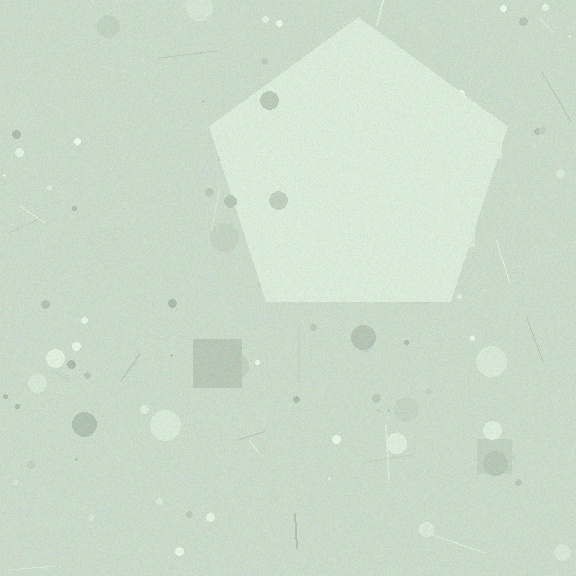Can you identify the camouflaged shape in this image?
The camouflaged shape is a pentagon.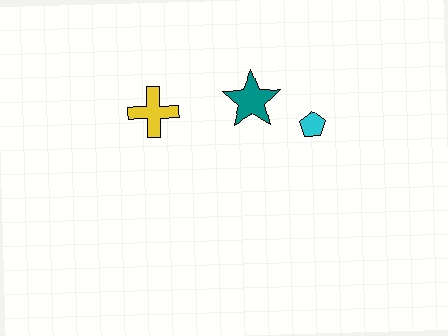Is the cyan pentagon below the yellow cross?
Yes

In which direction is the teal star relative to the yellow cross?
The teal star is to the right of the yellow cross.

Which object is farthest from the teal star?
The yellow cross is farthest from the teal star.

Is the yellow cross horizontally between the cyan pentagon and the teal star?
No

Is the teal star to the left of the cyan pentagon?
Yes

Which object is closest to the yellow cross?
The teal star is closest to the yellow cross.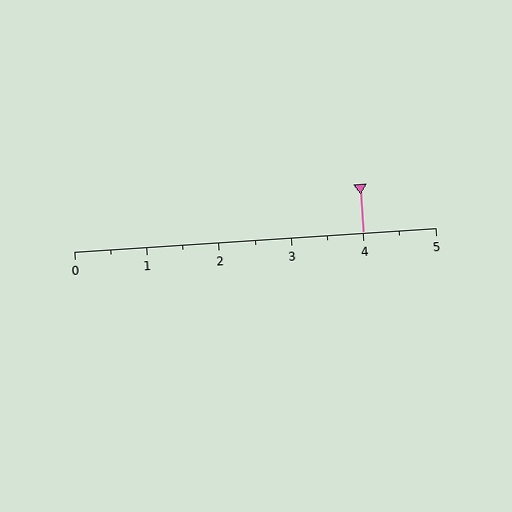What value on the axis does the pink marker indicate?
The marker indicates approximately 4.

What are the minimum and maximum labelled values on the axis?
The axis runs from 0 to 5.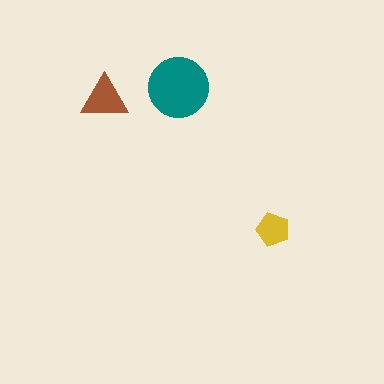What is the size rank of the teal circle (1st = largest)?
1st.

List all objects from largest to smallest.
The teal circle, the brown triangle, the yellow pentagon.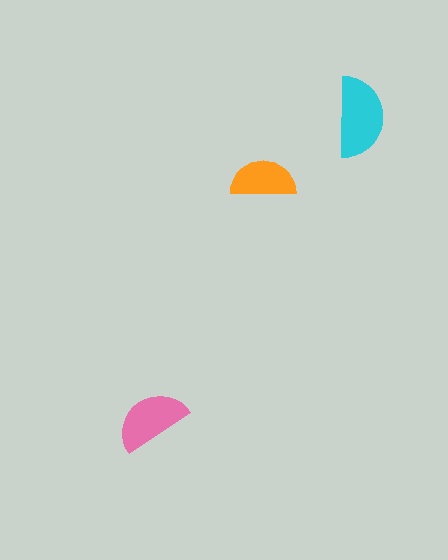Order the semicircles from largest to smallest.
the cyan one, the pink one, the orange one.